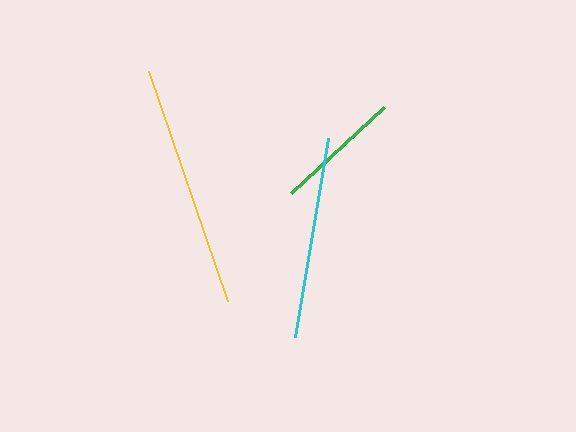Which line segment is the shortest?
The green line is the shortest at approximately 127 pixels.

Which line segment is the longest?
The yellow line is the longest at approximately 243 pixels.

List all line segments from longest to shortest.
From longest to shortest: yellow, cyan, green.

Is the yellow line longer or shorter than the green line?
The yellow line is longer than the green line.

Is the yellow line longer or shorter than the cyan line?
The yellow line is longer than the cyan line.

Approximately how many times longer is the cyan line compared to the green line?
The cyan line is approximately 1.6 times the length of the green line.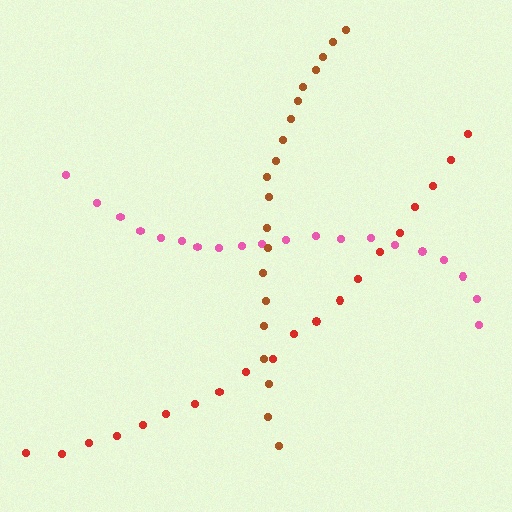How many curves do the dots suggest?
There are 3 distinct paths.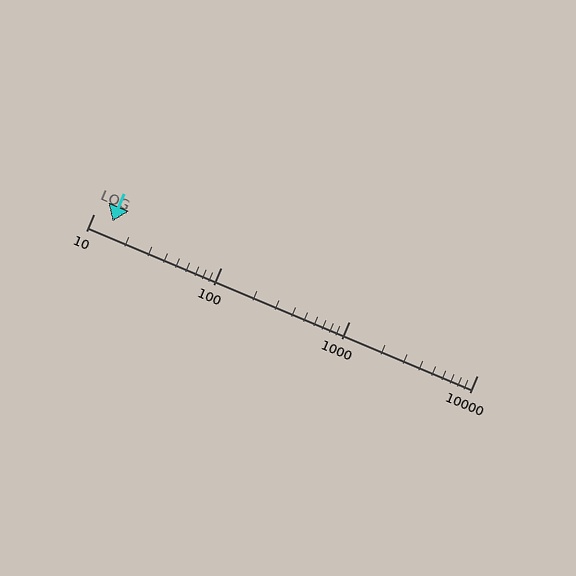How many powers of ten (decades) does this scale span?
The scale spans 3 decades, from 10 to 10000.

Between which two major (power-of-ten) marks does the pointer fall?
The pointer is between 10 and 100.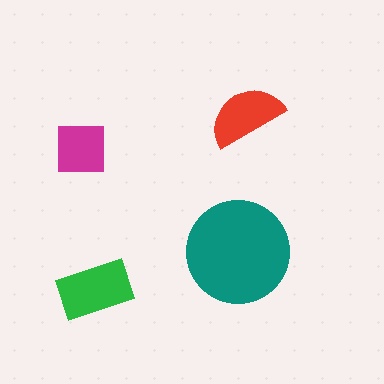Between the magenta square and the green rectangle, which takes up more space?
The green rectangle.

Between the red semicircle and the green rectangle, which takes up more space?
The green rectangle.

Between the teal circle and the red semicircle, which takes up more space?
The teal circle.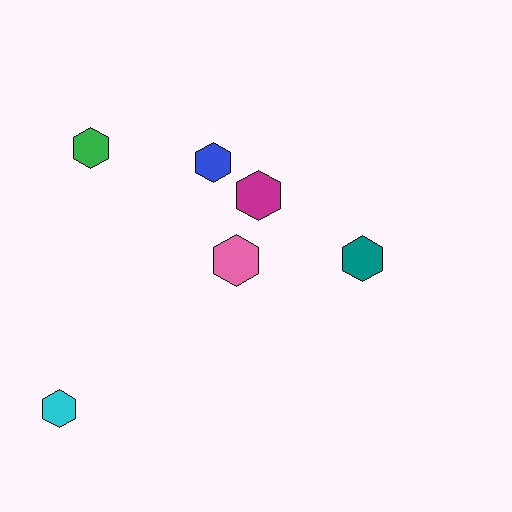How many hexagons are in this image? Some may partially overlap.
There are 6 hexagons.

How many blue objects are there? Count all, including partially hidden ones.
There is 1 blue object.